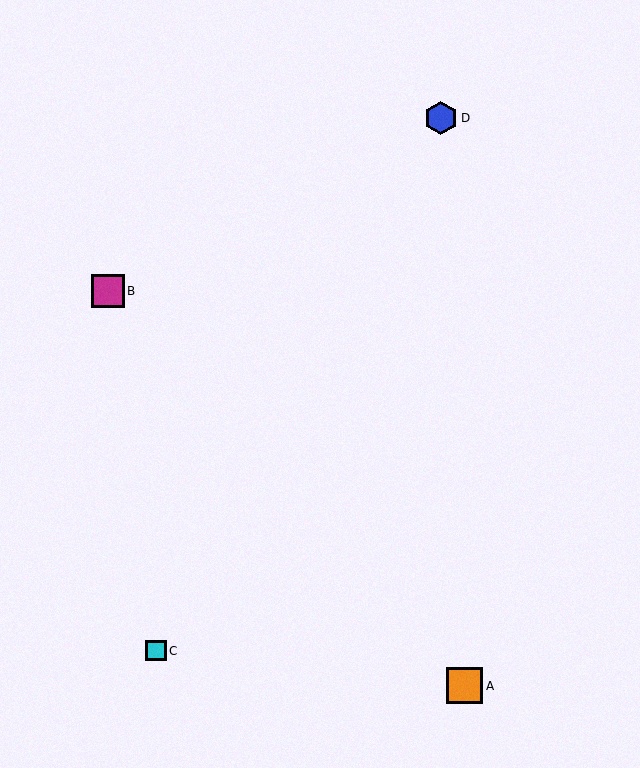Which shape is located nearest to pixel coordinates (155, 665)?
The cyan square (labeled C) at (156, 651) is nearest to that location.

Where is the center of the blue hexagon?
The center of the blue hexagon is at (441, 118).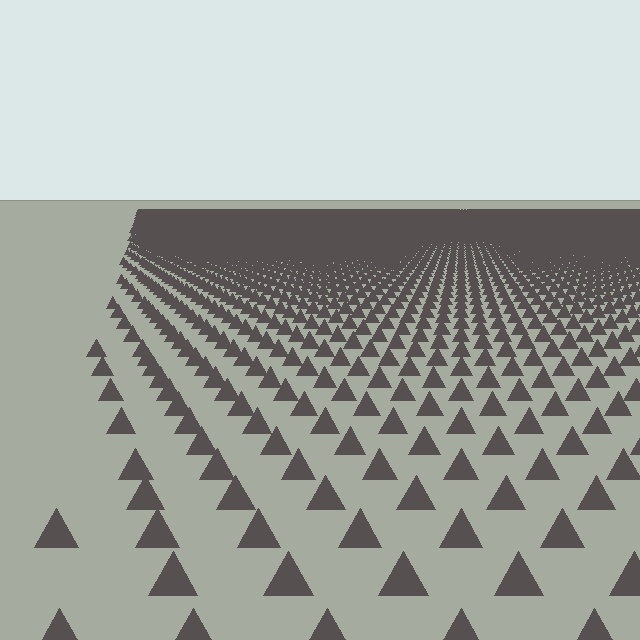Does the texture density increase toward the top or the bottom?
Density increases toward the top.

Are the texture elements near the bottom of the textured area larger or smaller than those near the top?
Larger. Near the bottom, elements are closer to the viewer and appear at a bigger on-screen size.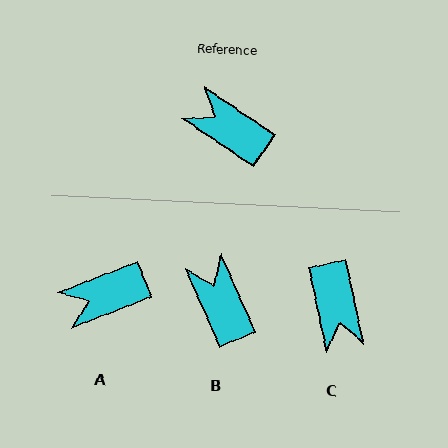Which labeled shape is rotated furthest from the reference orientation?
C, about 136 degrees away.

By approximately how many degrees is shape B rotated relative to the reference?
Approximately 32 degrees clockwise.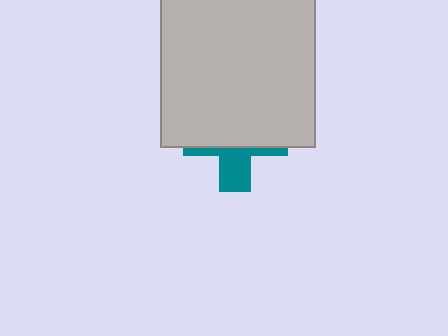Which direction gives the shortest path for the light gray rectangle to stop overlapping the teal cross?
Moving up gives the shortest separation.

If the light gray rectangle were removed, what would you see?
You would see the complete teal cross.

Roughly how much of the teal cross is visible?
A small part of it is visible (roughly 35%).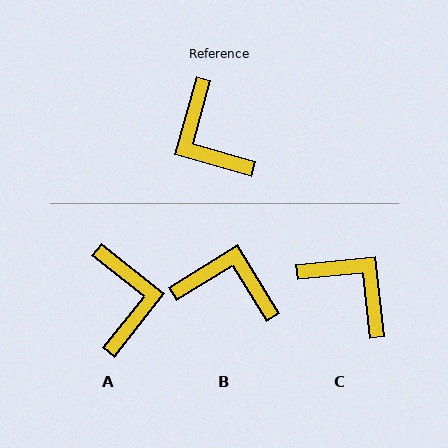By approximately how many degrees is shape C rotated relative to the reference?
Approximately 158 degrees clockwise.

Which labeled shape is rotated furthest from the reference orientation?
C, about 158 degrees away.